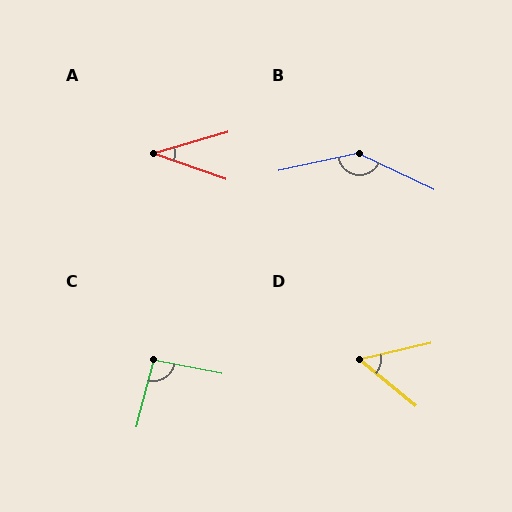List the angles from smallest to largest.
A (36°), D (53°), C (93°), B (142°).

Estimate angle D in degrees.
Approximately 53 degrees.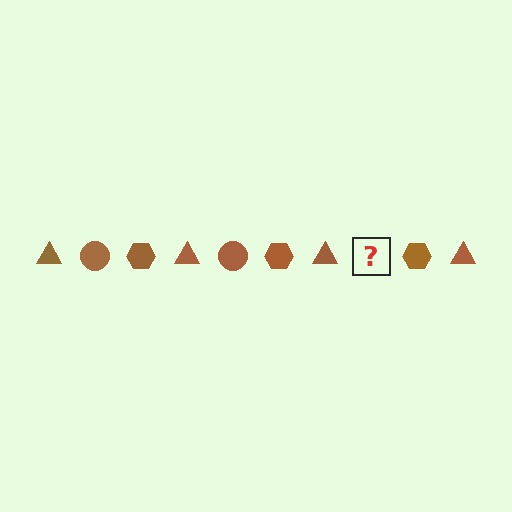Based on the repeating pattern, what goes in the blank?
The blank should be a brown circle.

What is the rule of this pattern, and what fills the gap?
The rule is that the pattern cycles through triangle, circle, hexagon shapes in brown. The gap should be filled with a brown circle.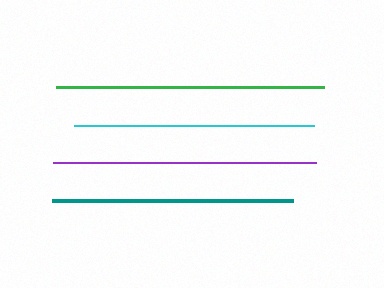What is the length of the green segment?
The green segment is approximately 268 pixels long.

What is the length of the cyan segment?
The cyan segment is approximately 240 pixels long.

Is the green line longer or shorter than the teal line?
The green line is longer than the teal line.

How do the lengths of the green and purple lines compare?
The green and purple lines are approximately the same length.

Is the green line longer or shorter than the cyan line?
The green line is longer than the cyan line.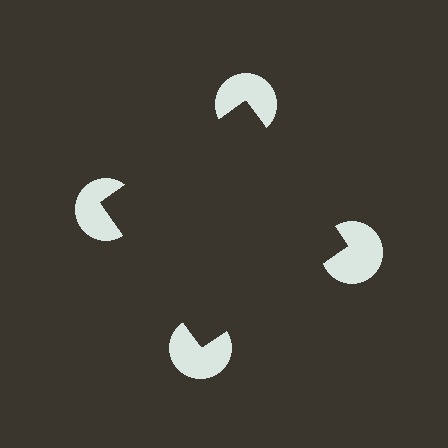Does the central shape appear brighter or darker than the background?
It typically appears slightly darker than the background, even though no actual brightness change is drawn.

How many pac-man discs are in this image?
There are 4 — one at each vertex of the illusory square.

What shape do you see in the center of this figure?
An illusory square — its edges are inferred from the aligned wedge cuts in the pac-man discs, not physically drawn.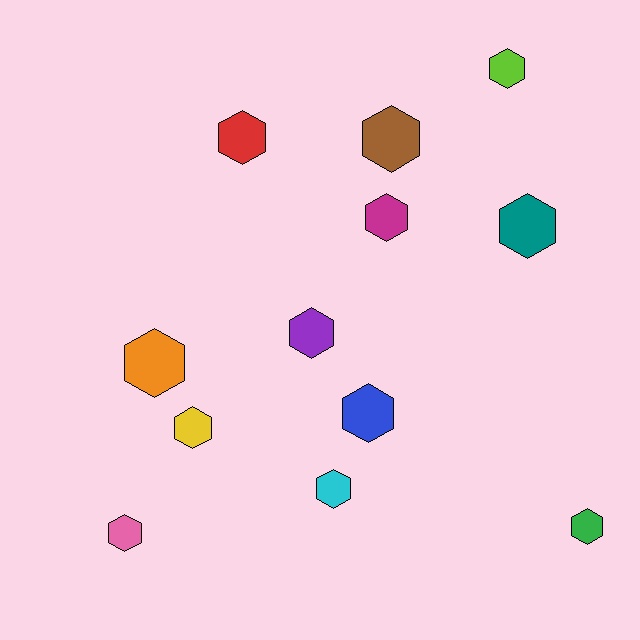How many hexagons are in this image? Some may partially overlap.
There are 12 hexagons.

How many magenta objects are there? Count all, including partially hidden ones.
There is 1 magenta object.